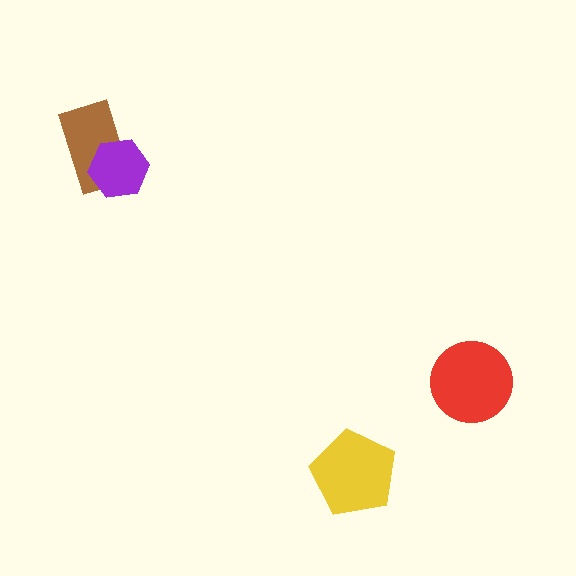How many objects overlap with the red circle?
0 objects overlap with the red circle.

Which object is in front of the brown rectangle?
The purple hexagon is in front of the brown rectangle.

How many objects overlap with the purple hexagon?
1 object overlaps with the purple hexagon.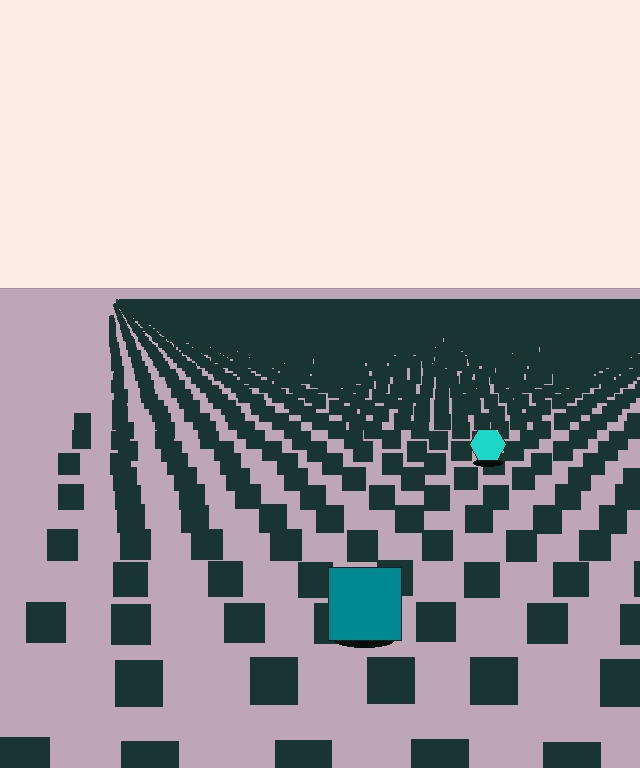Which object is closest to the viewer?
The teal square is closest. The texture marks near it are larger and more spread out.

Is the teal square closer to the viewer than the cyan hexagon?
Yes. The teal square is closer — you can tell from the texture gradient: the ground texture is coarser near it.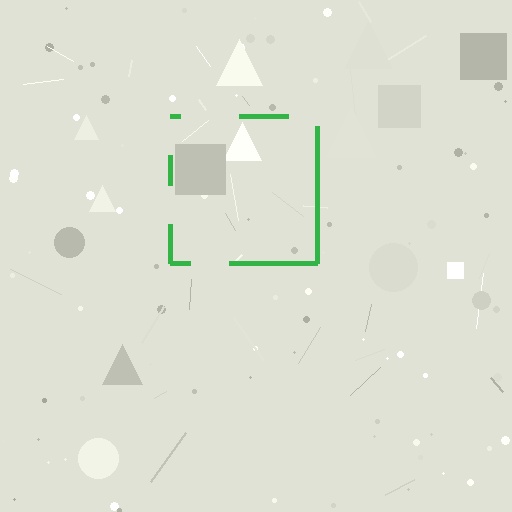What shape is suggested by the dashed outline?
The dashed outline suggests a square.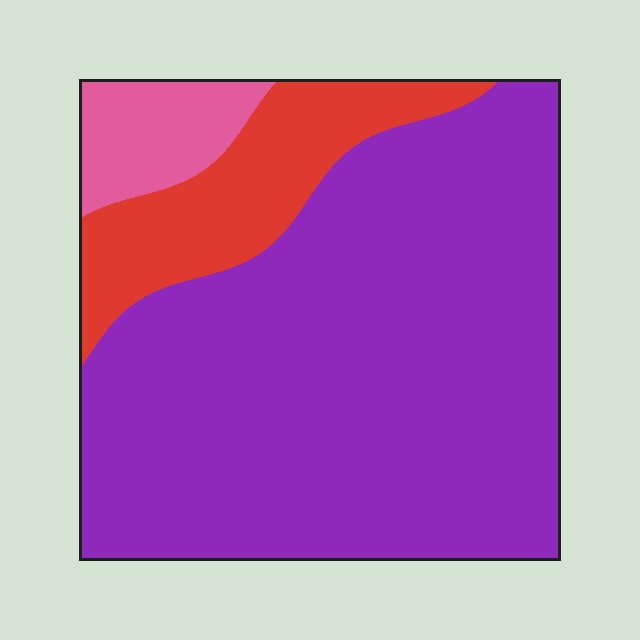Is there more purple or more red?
Purple.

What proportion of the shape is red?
Red covers around 15% of the shape.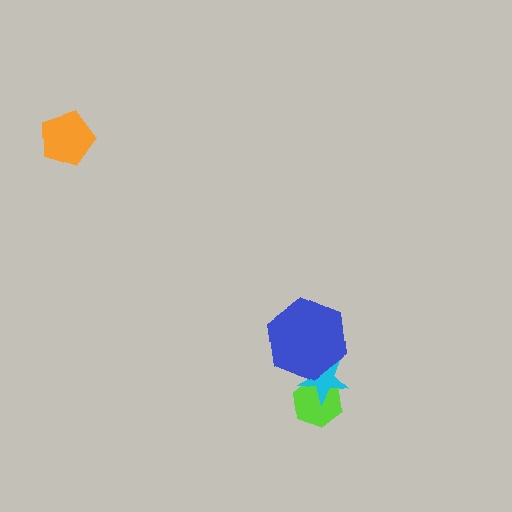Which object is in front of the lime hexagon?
The cyan star is in front of the lime hexagon.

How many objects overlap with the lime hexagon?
1 object overlaps with the lime hexagon.